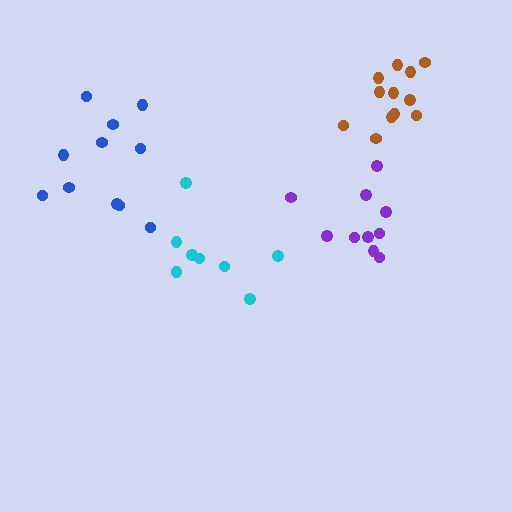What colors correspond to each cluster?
The clusters are colored: purple, cyan, blue, brown.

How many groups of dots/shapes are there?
There are 4 groups.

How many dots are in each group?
Group 1: 10 dots, Group 2: 8 dots, Group 3: 11 dots, Group 4: 12 dots (41 total).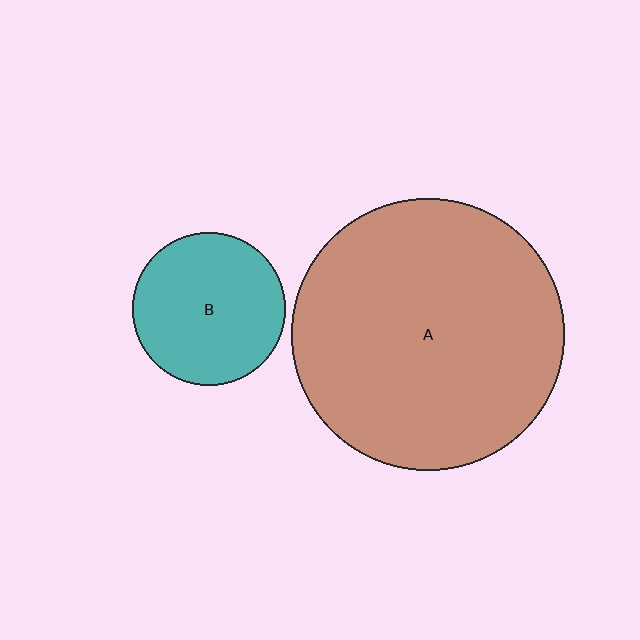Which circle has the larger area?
Circle A (brown).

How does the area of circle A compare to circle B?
Approximately 3.2 times.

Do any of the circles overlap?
No, none of the circles overlap.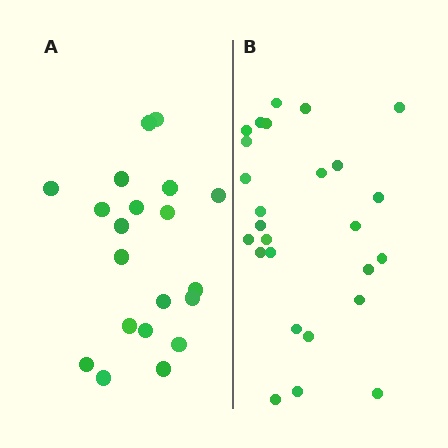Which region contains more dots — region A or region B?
Region B (the right region) has more dots.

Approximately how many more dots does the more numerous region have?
Region B has about 6 more dots than region A.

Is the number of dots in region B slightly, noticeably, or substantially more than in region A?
Region B has noticeably more, but not dramatically so. The ratio is roughly 1.3 to 1.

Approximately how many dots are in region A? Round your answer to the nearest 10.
About 20 dots.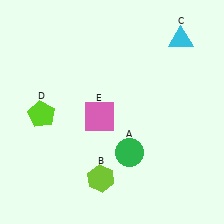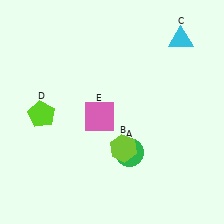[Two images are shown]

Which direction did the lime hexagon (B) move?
The lime hexagon (B) moved up.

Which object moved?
The lime hexagon (B) moved up.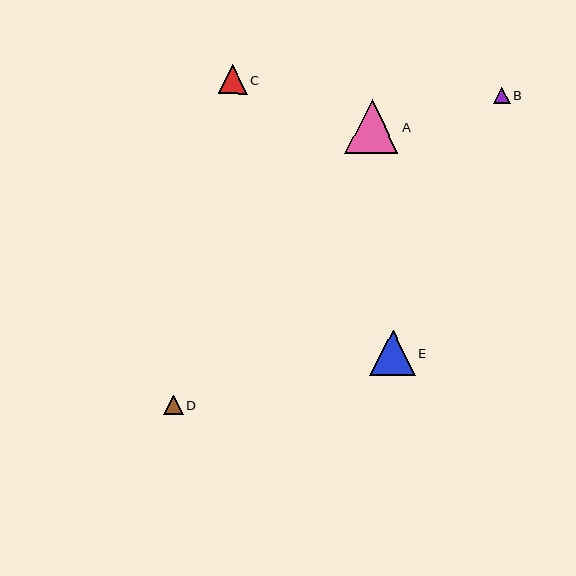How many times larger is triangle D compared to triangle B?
Triangle D is approximately 1.2 times the size of triangle B.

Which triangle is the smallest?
Triangle B is the smallest with a size of approximately 16 pixels.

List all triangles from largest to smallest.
From largest to smallest: A, E, C, D, B.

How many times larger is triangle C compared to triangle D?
Triangle C is approximately 1.5 times the size of triangle D.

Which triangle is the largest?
Triangle A is the largest with a size of approximately 53 pixels.